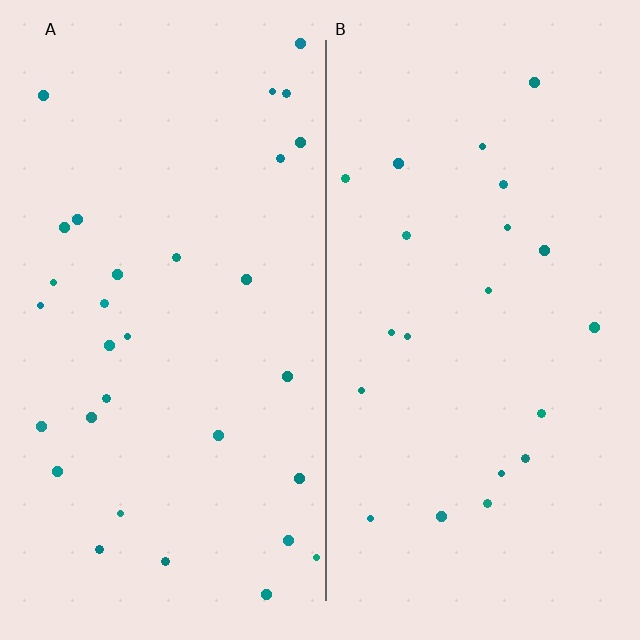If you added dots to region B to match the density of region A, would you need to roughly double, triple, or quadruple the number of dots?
Approximately double.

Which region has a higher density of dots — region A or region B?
A (the left).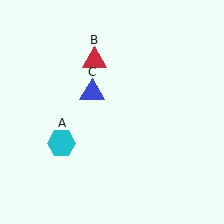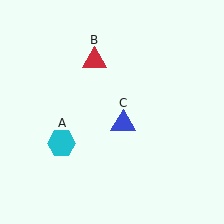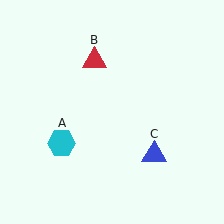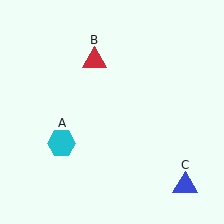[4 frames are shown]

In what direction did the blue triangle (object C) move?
The blue triangle (object C) moved down and to the right.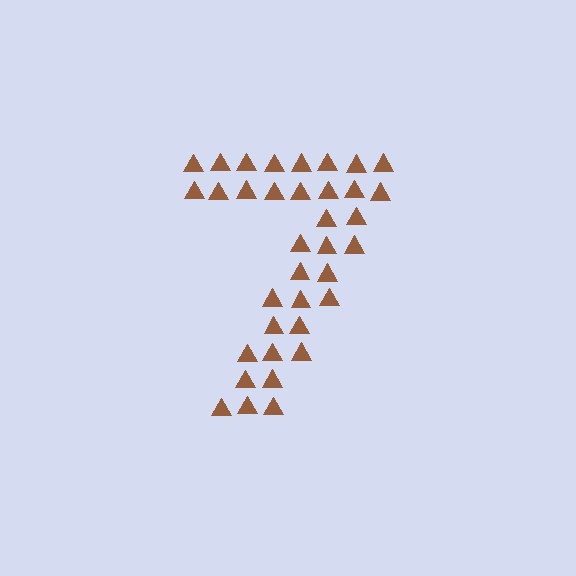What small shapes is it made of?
It is made of small triangles.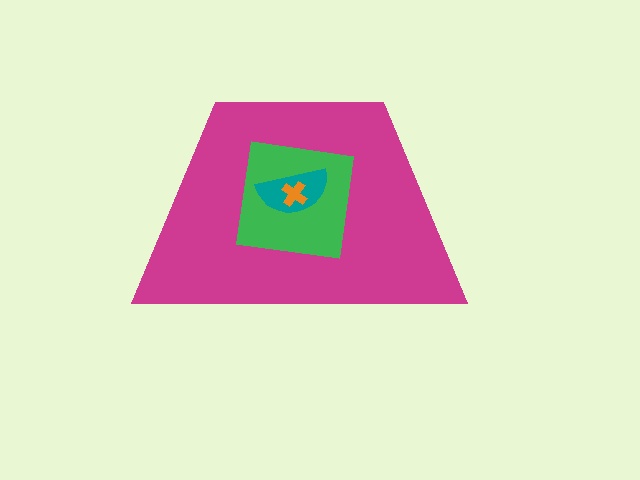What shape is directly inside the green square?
The teal semicircle.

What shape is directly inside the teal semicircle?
The orange cross.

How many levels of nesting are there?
4.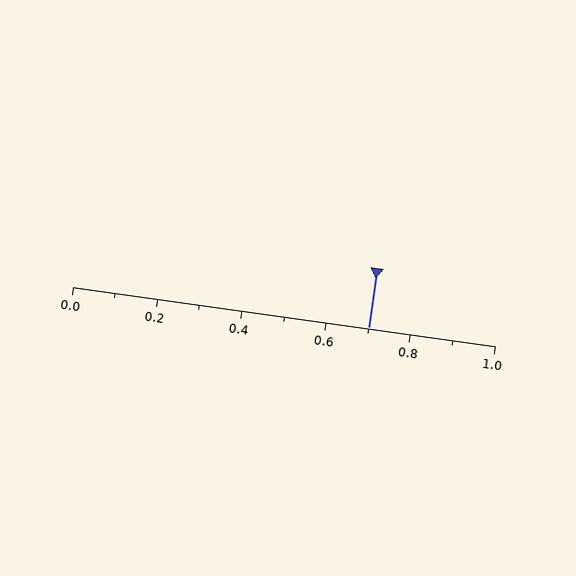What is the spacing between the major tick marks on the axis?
The major ticks are spaced 0.2 apart.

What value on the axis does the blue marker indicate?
The marker indicates approximately 0.7.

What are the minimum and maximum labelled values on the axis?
The axis runs from 0.0 to 1.0.